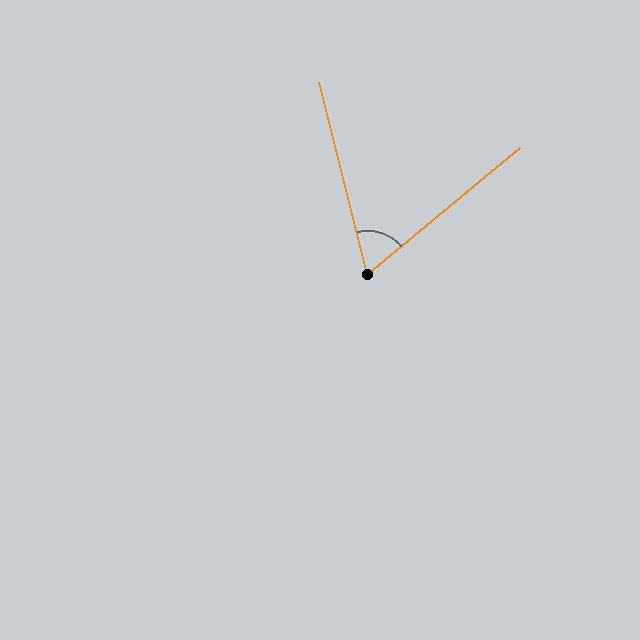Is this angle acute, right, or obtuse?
It is acute.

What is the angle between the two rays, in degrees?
Approximately 64 degrees.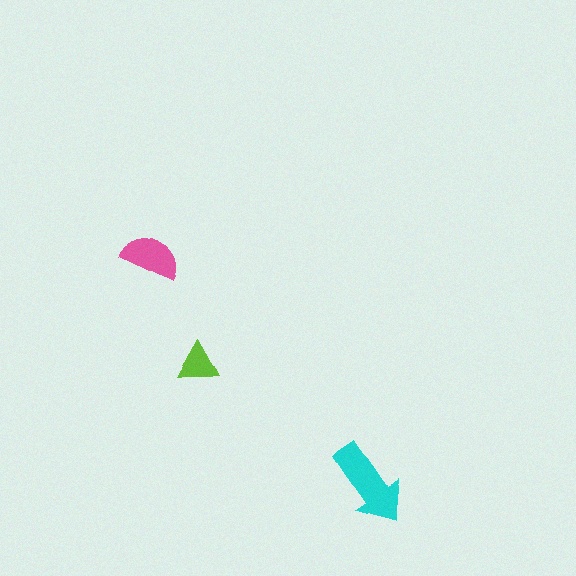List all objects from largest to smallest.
The cyan arrow, the pink semicircle, the lime triangle.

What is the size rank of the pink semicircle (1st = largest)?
2nd.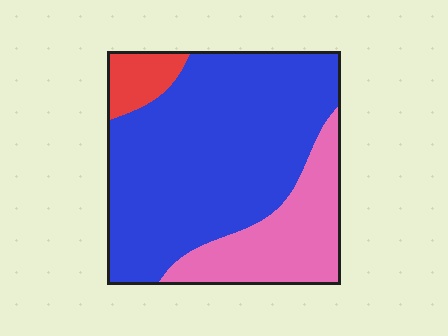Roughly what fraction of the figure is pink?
Pink takes up between a sixth and a third of the figure.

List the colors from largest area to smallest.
From largest to smallest: blue, pink, red.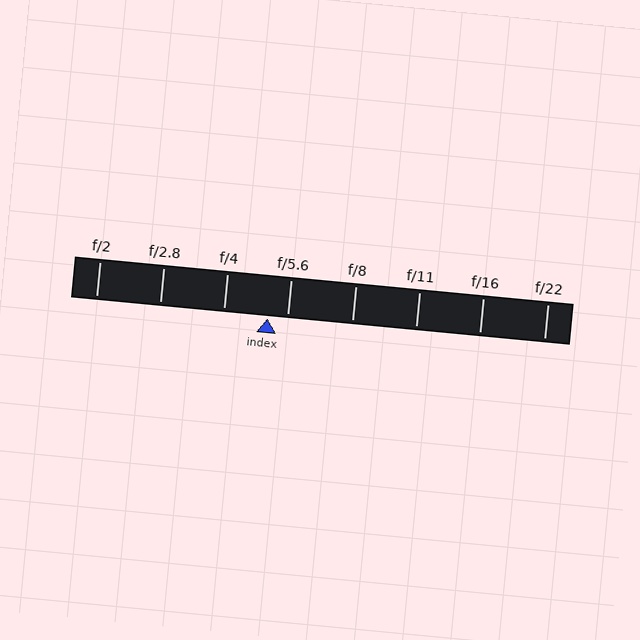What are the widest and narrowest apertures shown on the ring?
The widest aperture shown is f/2 and the narrowest is f/22.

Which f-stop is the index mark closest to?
The index mark is closest to f/5.6.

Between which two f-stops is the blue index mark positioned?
The index mark is between f/4 and f/5.6.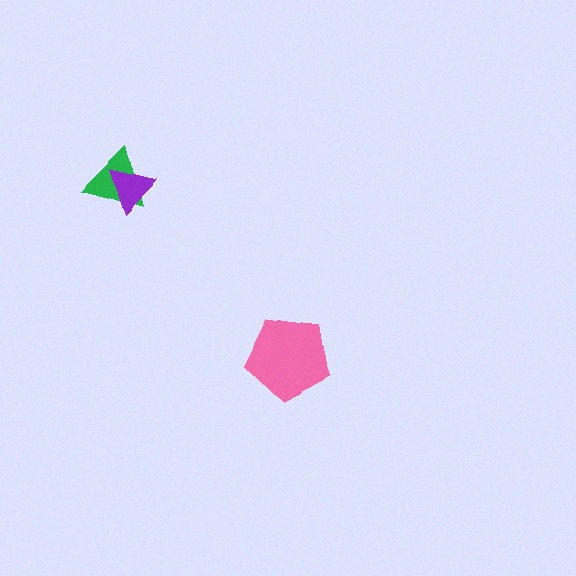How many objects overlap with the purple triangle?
1 object overlaps with the purple triangle.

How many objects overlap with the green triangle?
1 object overlaps with the green triangle.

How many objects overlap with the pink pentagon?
0 objects overlap with the pink pentagon.